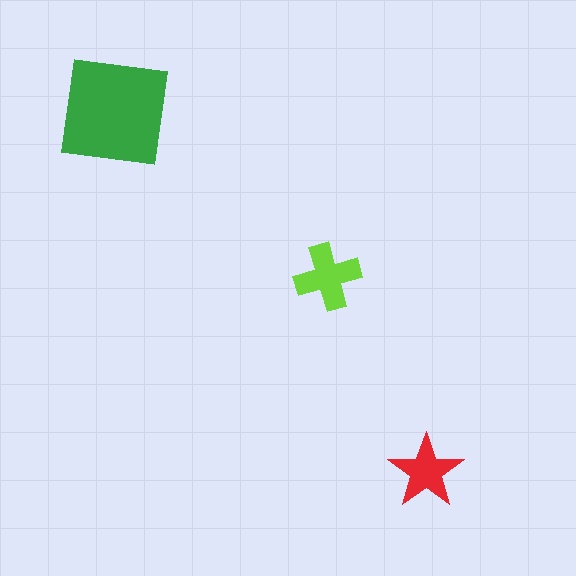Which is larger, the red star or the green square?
The green square.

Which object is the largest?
The green square.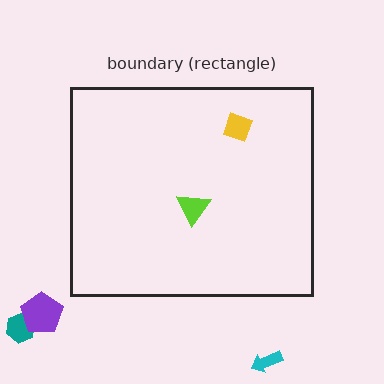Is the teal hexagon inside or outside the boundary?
Outside.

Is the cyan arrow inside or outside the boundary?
Outside.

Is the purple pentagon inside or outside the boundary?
Outside.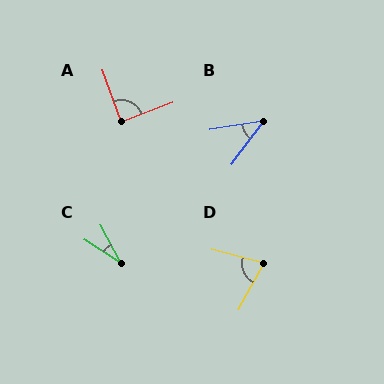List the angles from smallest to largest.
C (29°), B (44°), D (76°), A (89°).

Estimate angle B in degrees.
Approximately 44 degrees.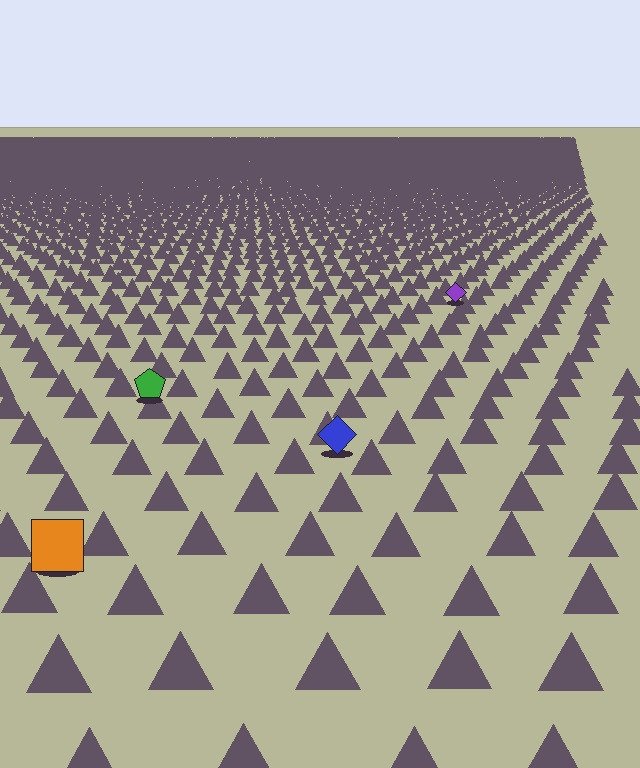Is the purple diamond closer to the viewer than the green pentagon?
No. The green pentagon is closer — you can tell from the texture gradient: the ground texture is coarser near it.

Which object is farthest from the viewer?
The purple diamond is farthest from the viewer. It appears smaller and the ground texture around it is denser.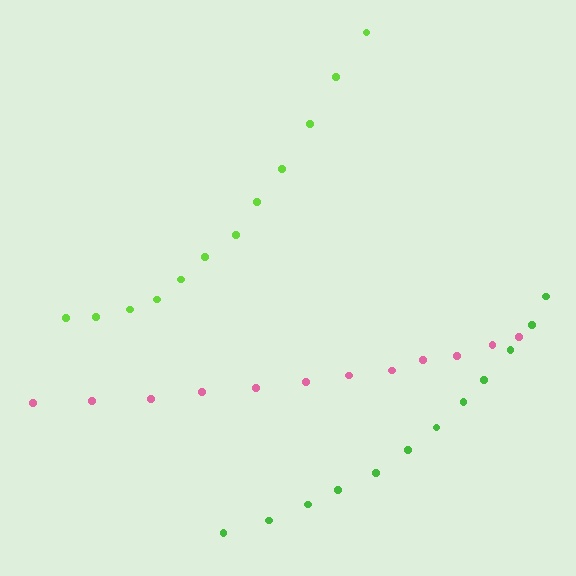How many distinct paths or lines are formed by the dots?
There are 3 distinct paths.